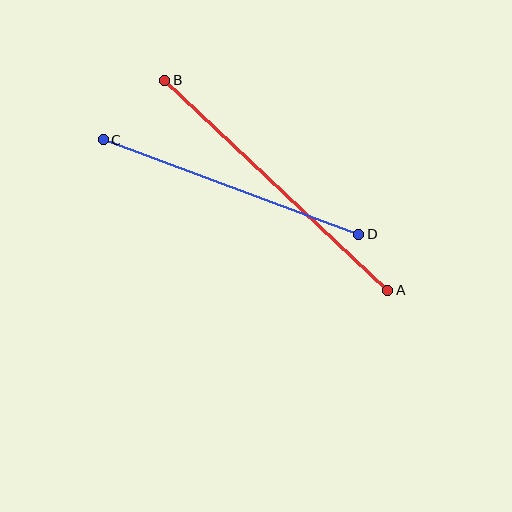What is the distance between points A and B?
The distance is approximately 306 pixels.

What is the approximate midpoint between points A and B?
The midpoint is at approximately (276, 185) pixels.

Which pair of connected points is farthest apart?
Points A and B are farthest apart.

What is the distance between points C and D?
The distance is approximately 272 pixels.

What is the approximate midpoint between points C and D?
The midpoint is at approximately (231, 187) pixels.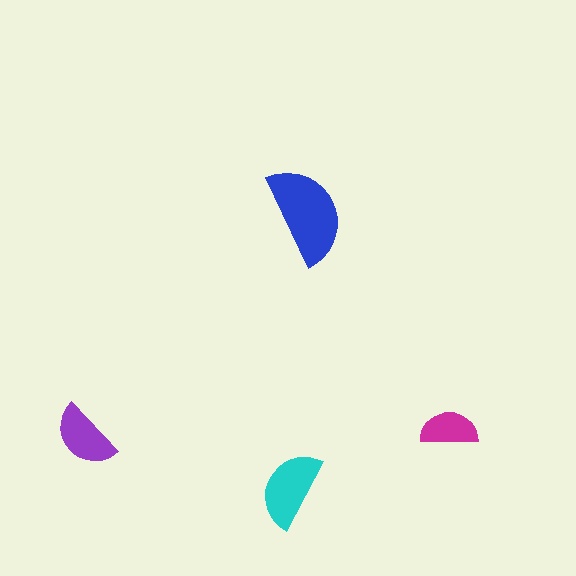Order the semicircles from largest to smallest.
the blue one, the cyan one, the purple one, the magenta one.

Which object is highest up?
The blue semicircle is topmost.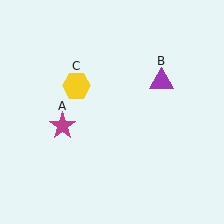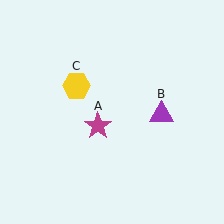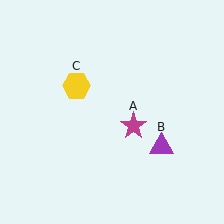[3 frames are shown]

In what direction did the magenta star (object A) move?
The magenta star (object A) moved right.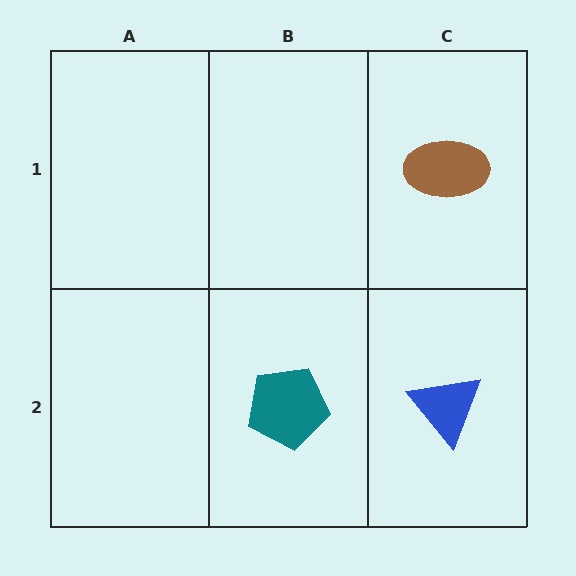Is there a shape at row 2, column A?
No, that cell is empty.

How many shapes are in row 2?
2 shapes.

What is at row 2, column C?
A blue triangle.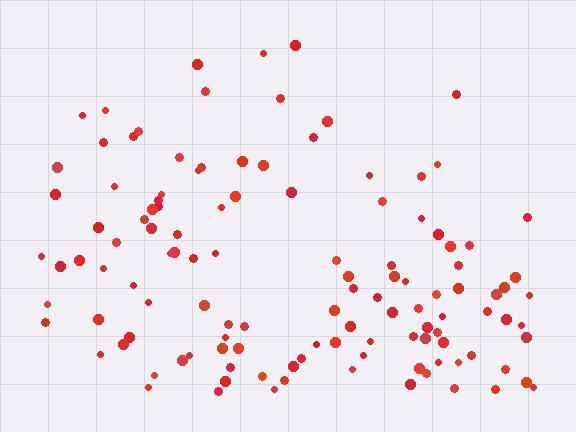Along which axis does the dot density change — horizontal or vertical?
Vertical.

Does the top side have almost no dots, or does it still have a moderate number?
Still a moderate number, just noticeably fewer than the bottom.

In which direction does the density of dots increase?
From top to bottom, with the bottom side densest.